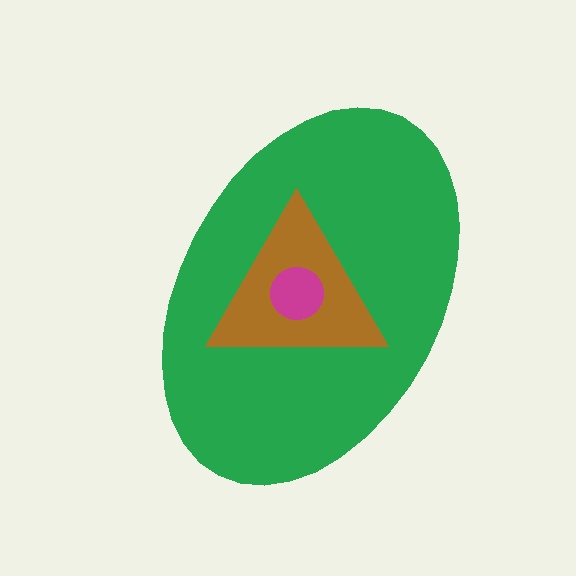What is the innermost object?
The magenta circle.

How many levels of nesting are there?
3.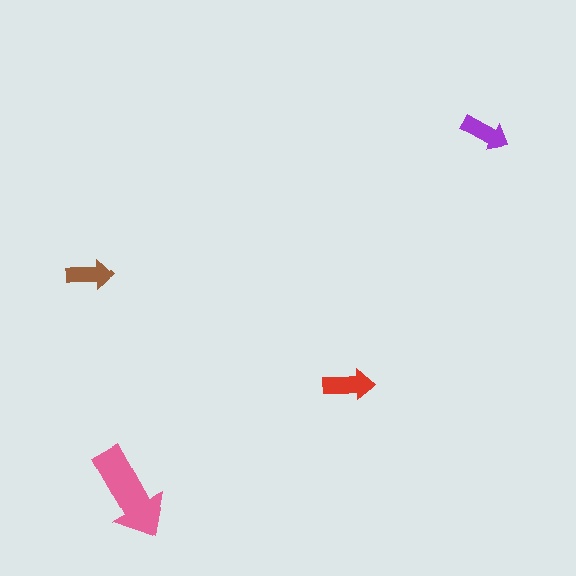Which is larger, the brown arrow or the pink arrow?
The pink one.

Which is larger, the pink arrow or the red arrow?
The pink one.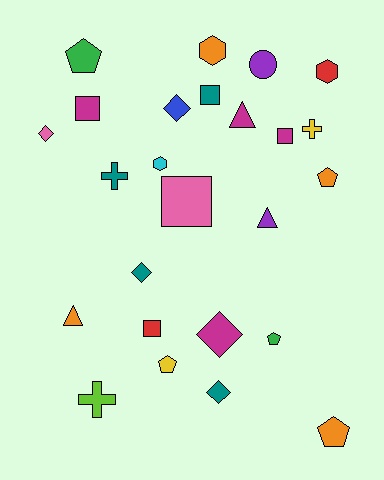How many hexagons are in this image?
There are 3 hexagons.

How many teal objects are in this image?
There are 4 teal objects.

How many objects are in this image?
There are 25 objects.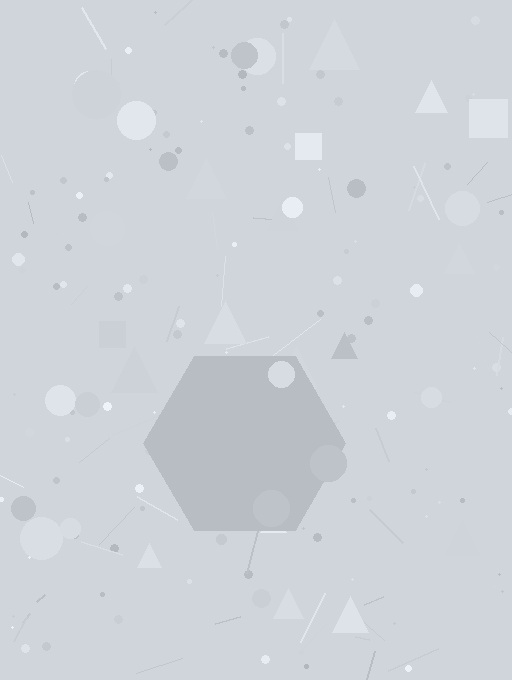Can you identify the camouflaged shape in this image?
The camouflaged shape is a hexagon.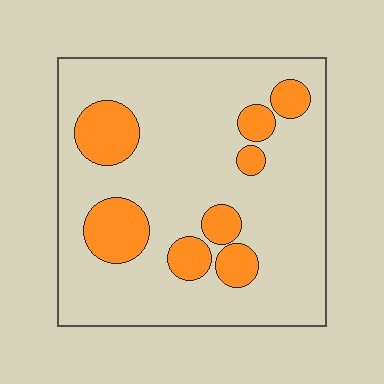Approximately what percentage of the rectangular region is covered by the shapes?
Approximately 20%.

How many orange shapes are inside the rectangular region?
8.